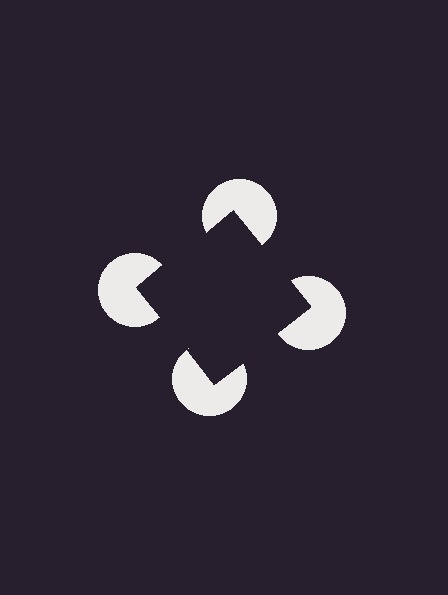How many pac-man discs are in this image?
There are 4 — one at each vertex of the illusory square.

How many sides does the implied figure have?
4 sides.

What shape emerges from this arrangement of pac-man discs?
An illusory square — its edges are inferred from the aligned wedge cuts in the pac-man discs, not physically drawn.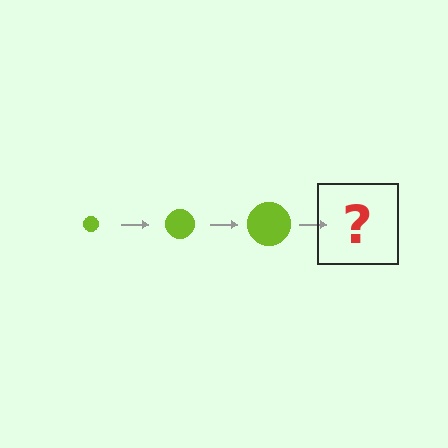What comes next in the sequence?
The next element should be a lime circle, larger than the previous one.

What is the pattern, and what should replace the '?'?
The pattern is that the circle gets progressively larger each step. The '?' should be a lime circle, larger than the previous one.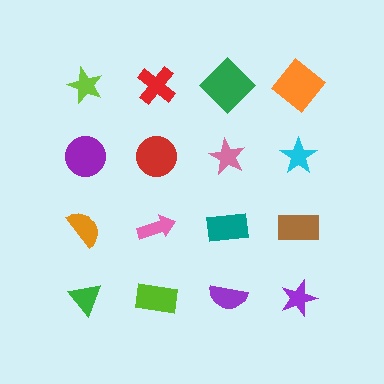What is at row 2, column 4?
A cyan star.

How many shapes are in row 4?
4 shapes.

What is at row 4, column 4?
A purple star.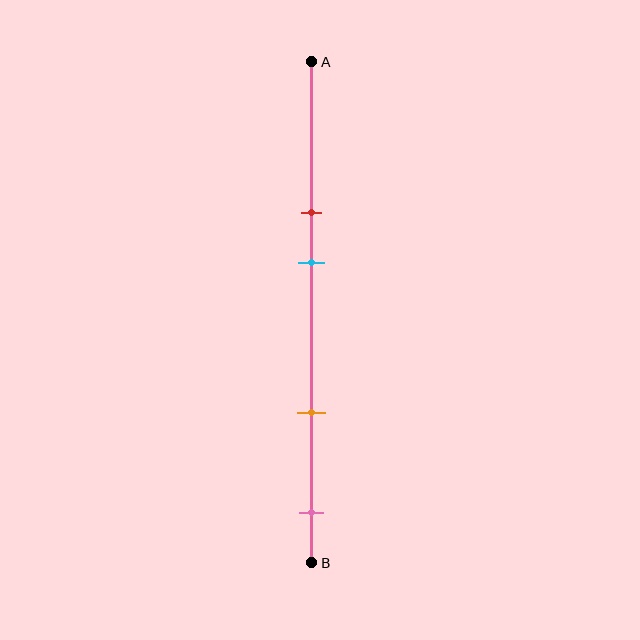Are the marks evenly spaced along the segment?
No, the marks are not evenly spaced.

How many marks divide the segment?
There are 4 marks dividing the segment.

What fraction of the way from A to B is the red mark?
The red mark is approximately 30% (0.3) of the way from A to B.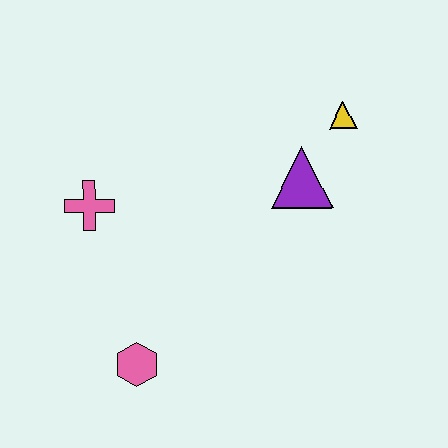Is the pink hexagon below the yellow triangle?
Yes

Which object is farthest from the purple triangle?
The pink hexagon is farthest from the purple triangle.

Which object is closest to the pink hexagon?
The pink cross is closest to the pink hexagon.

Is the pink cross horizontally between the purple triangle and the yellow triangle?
No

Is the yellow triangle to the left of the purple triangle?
No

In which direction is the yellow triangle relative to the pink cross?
The yellow triangle is to the right of the pink cross.